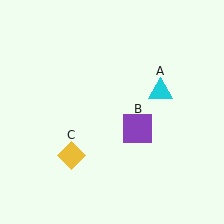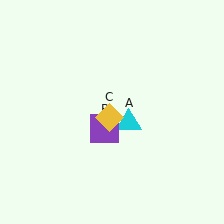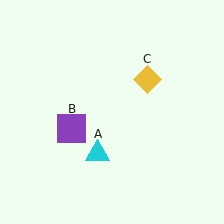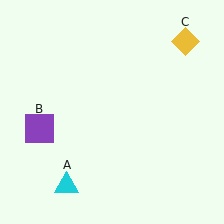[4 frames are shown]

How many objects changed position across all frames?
3 objects changed position: cyan triangle (object A), purple square (object B), yellow diamond (object C).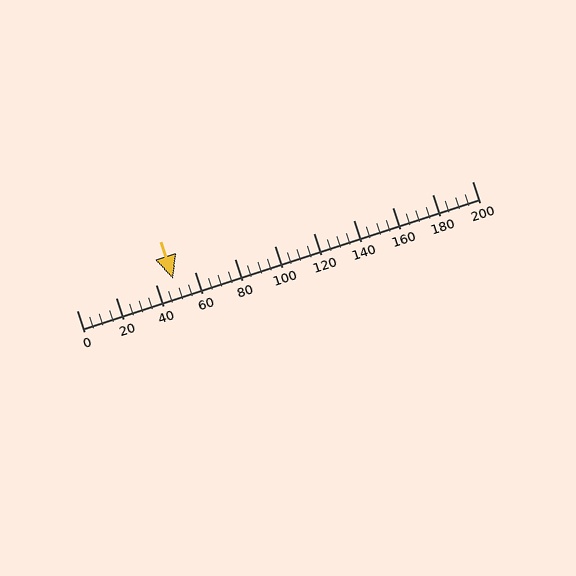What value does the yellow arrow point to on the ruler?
The yellow arrow points to approximately 49.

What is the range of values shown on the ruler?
The ruler shows values from 0 to 200.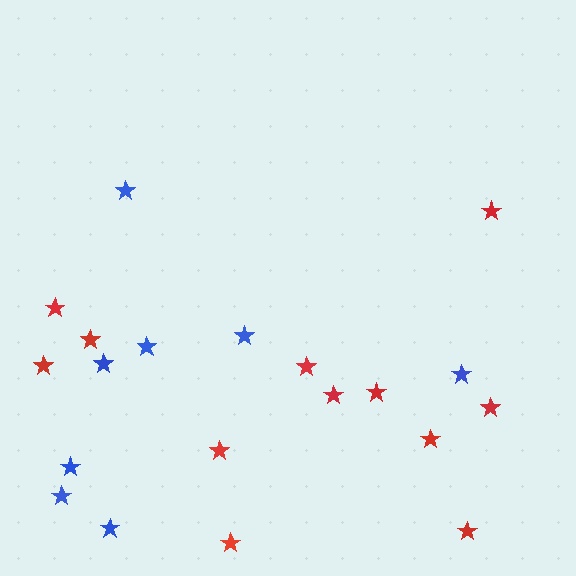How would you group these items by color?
There are 2 groups: one group of red stars (12) and one group of blue stars (8).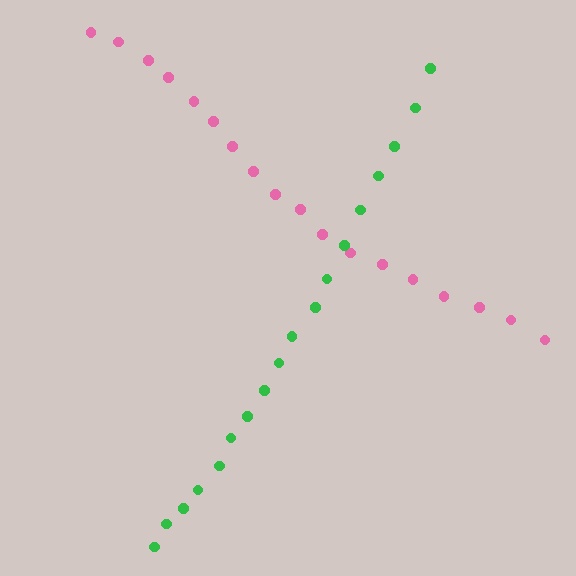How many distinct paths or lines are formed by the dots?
There are 2 distinct paths.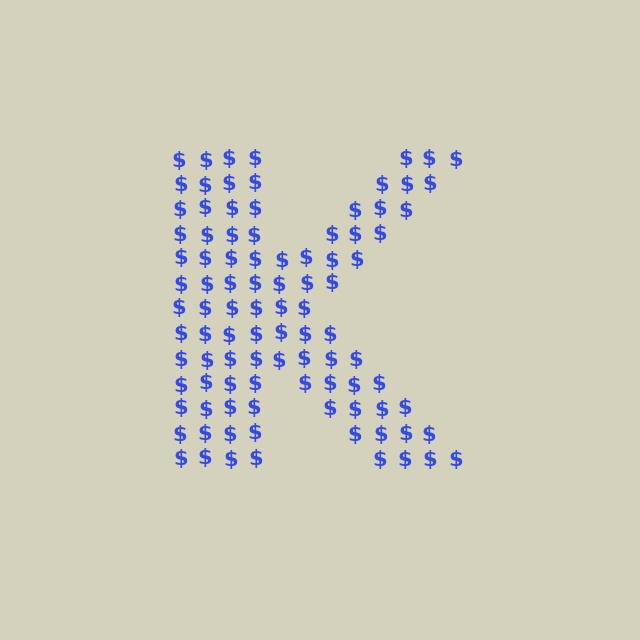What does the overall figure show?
The overall figure shows the letter K.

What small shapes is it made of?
It is made of small dollar signs.